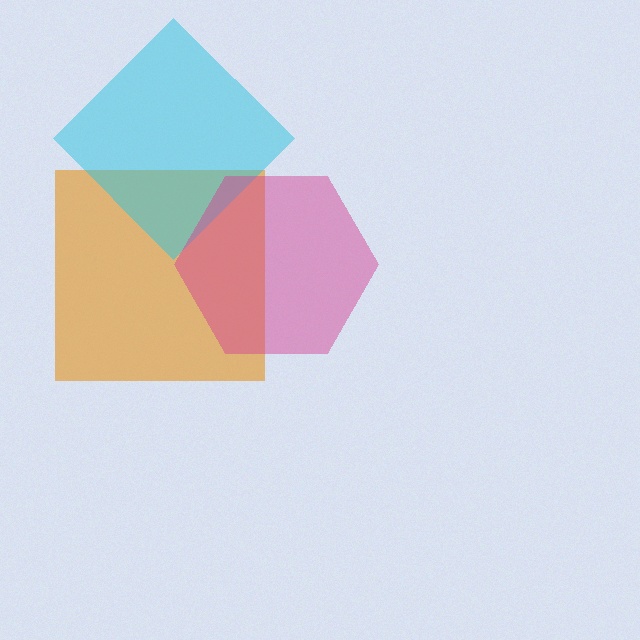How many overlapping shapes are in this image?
There are 3 overlapping shapes in the image.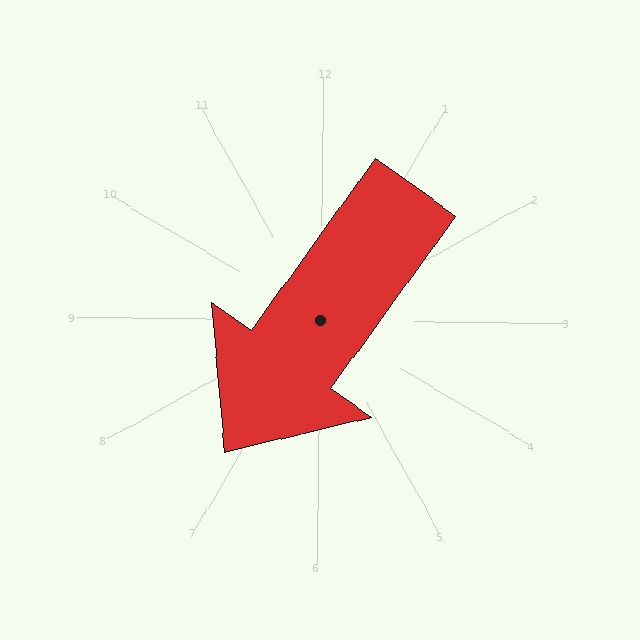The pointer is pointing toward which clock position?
Roughly 7 o'clock.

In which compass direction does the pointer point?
Southwest.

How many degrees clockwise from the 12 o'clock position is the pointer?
Approximately 215 degrees.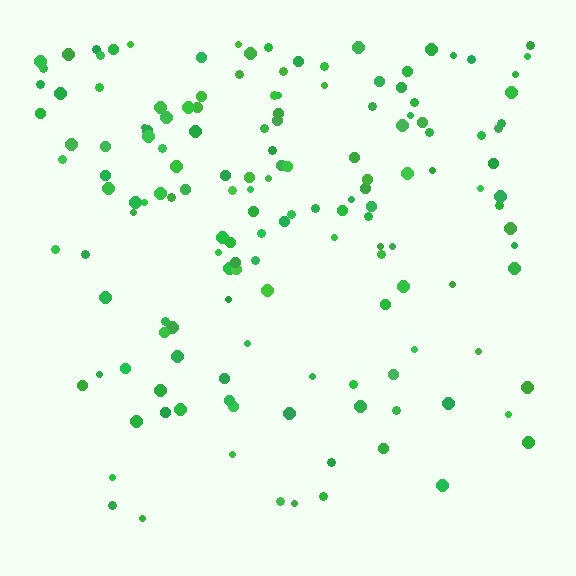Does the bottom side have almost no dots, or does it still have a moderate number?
Still a moderate number, just noticeably fewer than the top.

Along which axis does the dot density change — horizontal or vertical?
Vertical.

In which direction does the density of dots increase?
From bottom to top, with the top side densest.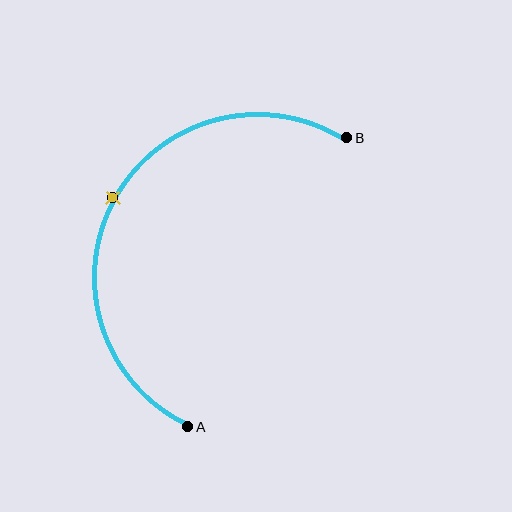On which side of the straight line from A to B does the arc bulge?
The arc bulges to the left of the straight line connecting A and B.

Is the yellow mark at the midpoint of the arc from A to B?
Yes. The yellow mark lies on the arc at equal arc-length from both A and B — it is the arc midpoint.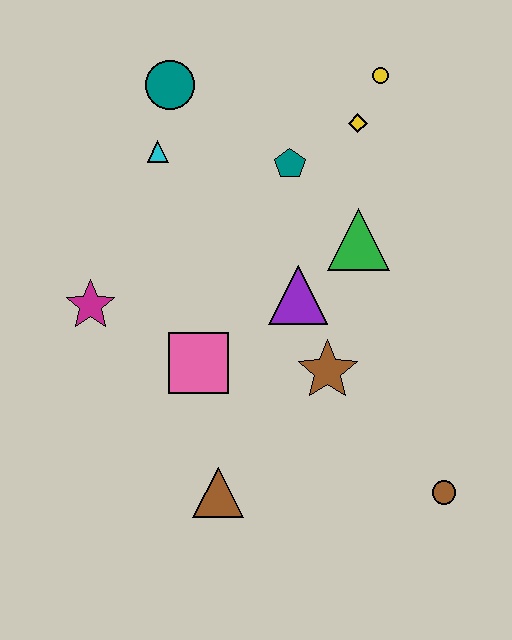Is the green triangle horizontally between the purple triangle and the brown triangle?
No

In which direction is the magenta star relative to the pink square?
The magenta star is to the left of the pink square.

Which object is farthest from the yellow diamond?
The brown triangle is farthest from the yellow diamond.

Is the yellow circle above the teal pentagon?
Yes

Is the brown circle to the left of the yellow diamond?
No